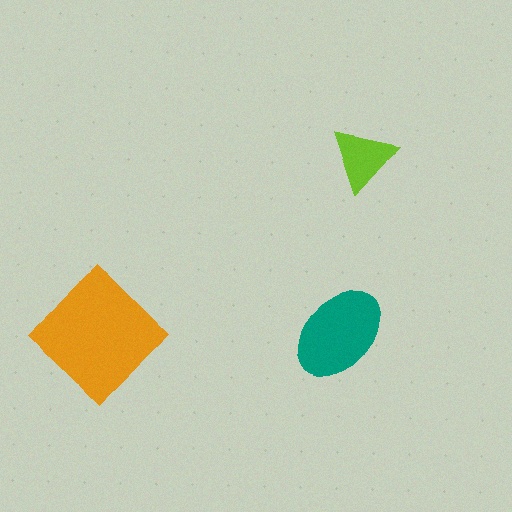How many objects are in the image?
There are 3 objects in the image.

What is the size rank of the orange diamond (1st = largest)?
1st.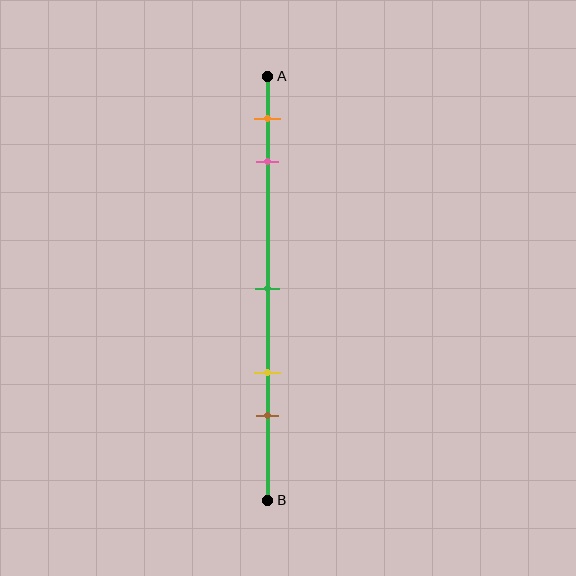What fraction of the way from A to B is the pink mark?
The pink mark is approximately 20% (0.2) of the way from A to B.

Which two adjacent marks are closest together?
The orange and pink marks are the closest adjacent pair.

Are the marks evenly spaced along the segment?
No, the marks are not evenly spaced.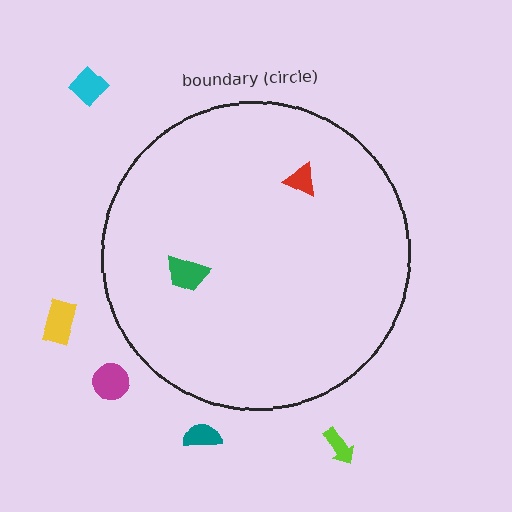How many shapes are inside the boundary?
2 inside, 5 outside.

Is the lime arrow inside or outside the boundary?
Outside.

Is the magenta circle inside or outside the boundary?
Outside.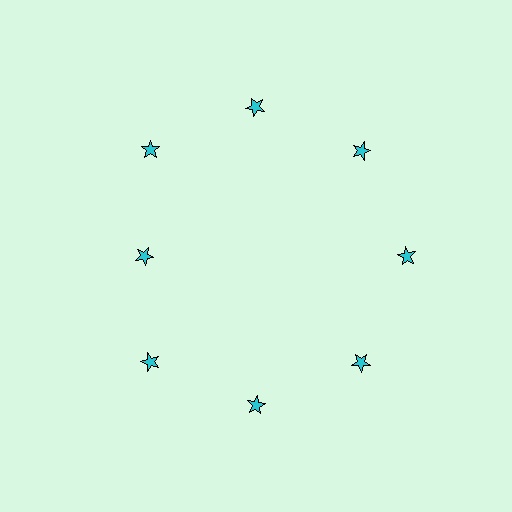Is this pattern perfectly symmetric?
No. The 8 cyan stars are arranged in a ring, but one element near the 9 o'clock position is pulled inward toward the center, breaking the 8-fold rotational symmetry.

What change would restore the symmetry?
The symmetry would be restored by moving it outward, back onto the ring so that all 8 stars sit at equal angles and equal distance from the center.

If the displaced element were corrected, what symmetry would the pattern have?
It would have 8-fold rotational symmetry — the pattern would map onto itself every 45 degrees.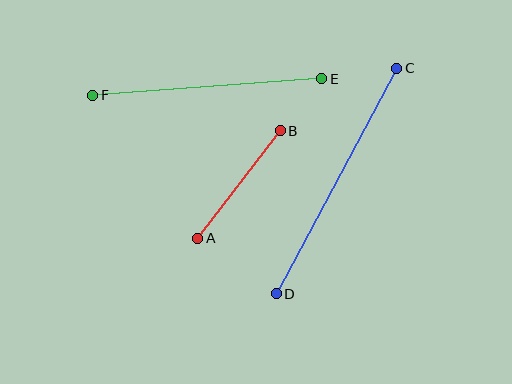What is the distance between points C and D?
The distance is approximately 256 pixels.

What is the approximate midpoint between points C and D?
The midpoint is at approximately (336, 181) pixels.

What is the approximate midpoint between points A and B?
The midpoint is at approximately (239, 185) pixels.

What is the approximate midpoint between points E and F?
The midpoint is at approximately (207, 87) pixels.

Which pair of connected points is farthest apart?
Points C and D are farthest apart.